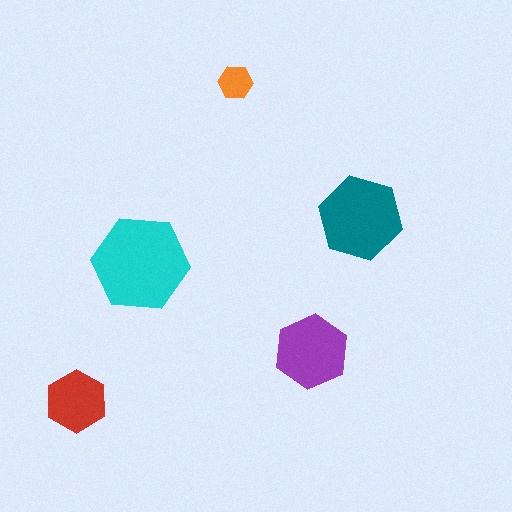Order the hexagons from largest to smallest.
the cyan one, the teal one, the purple one, the red one, the orange one.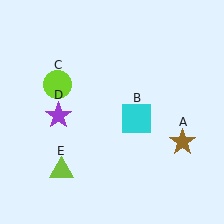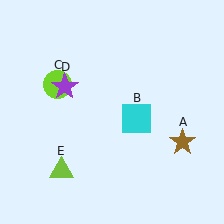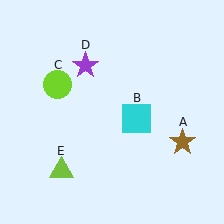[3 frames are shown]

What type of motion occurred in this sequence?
The purple star (object D) rotated clockwise around the center of the scene.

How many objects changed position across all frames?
1 object changed position: purple star (object D).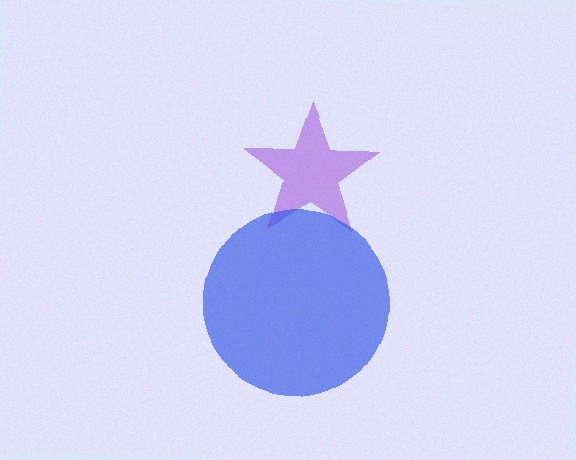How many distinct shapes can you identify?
There are 2 distinct shapes: a purple star, a blue circle.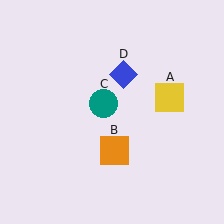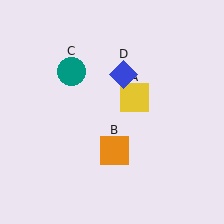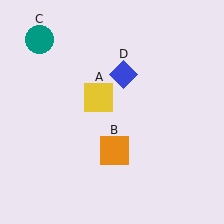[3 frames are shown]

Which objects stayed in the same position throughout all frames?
Orange square (object B) and blue diamond (object D) remained stationary.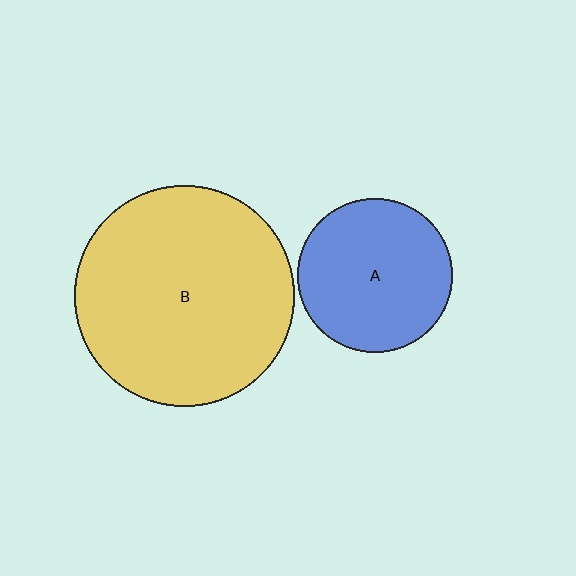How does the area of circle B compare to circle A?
Approximately 2.0 times.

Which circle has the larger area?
Circle B (yellow).